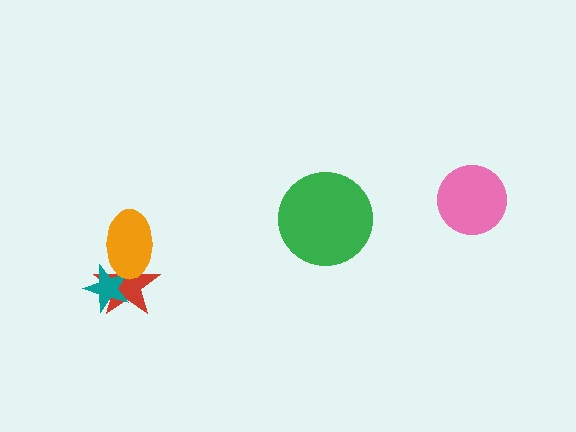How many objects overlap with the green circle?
0 objects overlap with the green circle.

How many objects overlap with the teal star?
2 objects overlap with the teal star.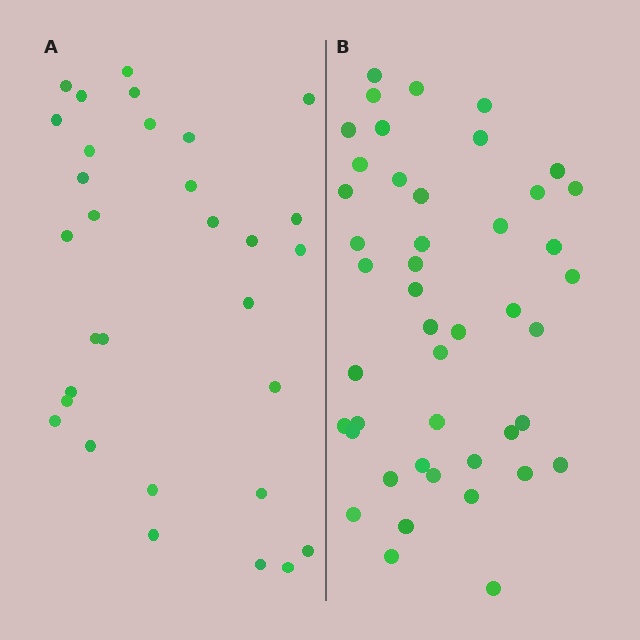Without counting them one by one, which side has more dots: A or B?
Region B (the right region) has more dots.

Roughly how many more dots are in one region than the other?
Region B has approximately 15 more dots than region A.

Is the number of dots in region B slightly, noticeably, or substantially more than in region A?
Region B has substantially more. The ratio is roughly 1.5 to 1.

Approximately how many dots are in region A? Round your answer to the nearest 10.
About 30 dots. (The exact count is 31, which rounds to 30.)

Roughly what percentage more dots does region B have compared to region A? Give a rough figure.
About 45% more.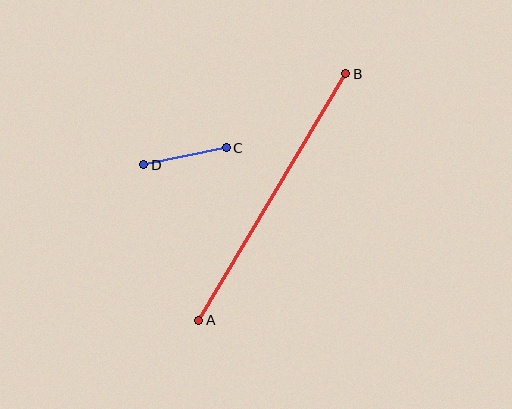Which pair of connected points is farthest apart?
Points A and B are farthest apart.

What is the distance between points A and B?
The distance is approximately 287 pixels.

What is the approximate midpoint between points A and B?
The midpoint is at approximately (272, 197) pixels.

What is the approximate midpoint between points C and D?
The midpoint is at approximately (185, 156) pixels.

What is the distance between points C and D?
The distance is approximately 84 pixels.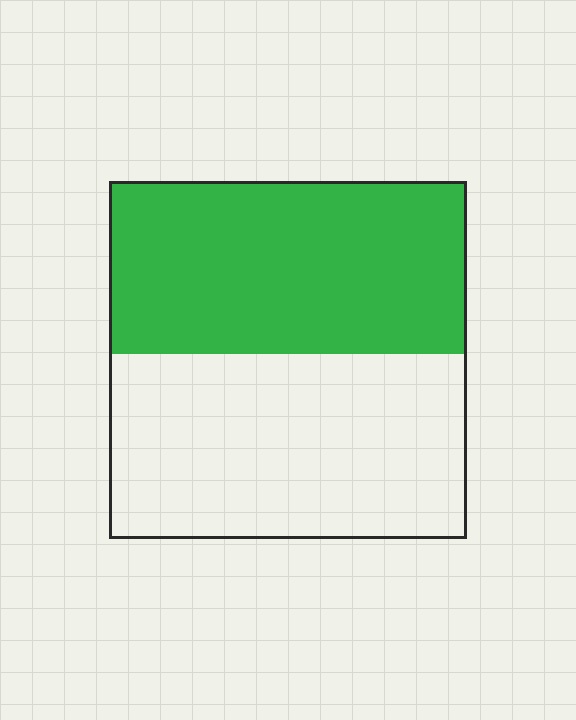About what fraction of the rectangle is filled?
About one half (1/2).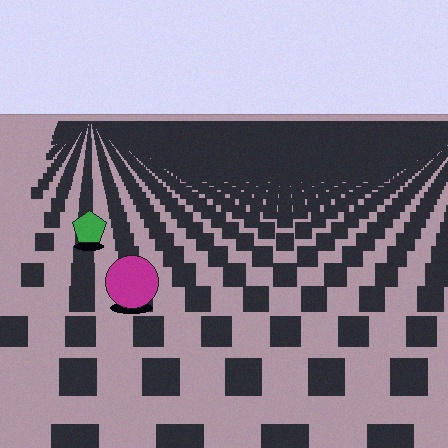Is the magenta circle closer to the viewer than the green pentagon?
Yes. The magenta circle is closer — you can tell from the texture gradient: the ground texture is coarser near it.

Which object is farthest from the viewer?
The green pentagon is farthest from the viewer. It appears smaller and the ground texture around it is denser.